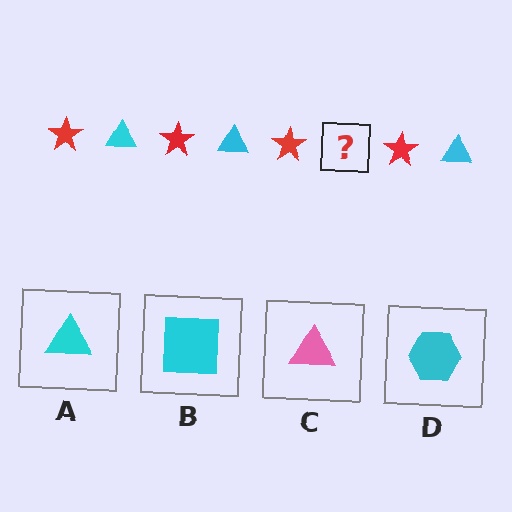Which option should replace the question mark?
Option A.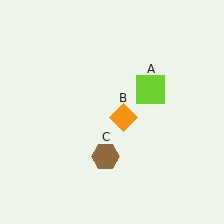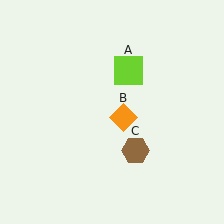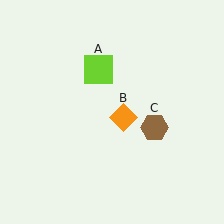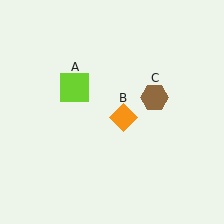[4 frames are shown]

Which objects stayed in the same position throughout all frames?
Orange diamond (object B) remained stationary.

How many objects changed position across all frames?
2 objects changed position: lime square (object A), brown hexagon (object C).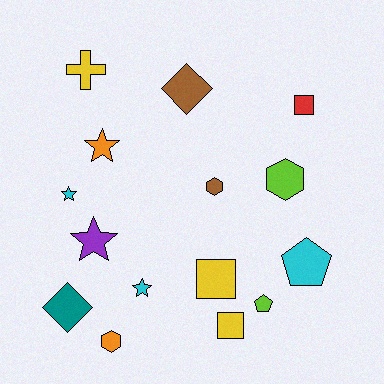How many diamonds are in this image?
There are 2 diamonds.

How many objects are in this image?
There are 15 objects.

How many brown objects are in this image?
There are 2 brown objects.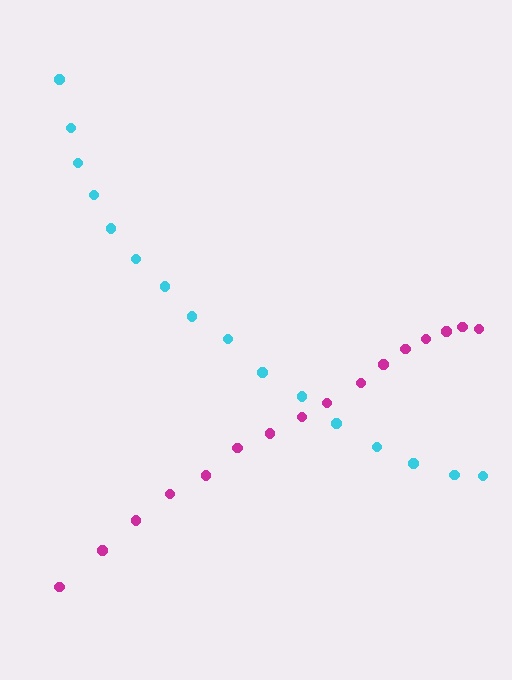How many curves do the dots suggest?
There are 2 distinct paths.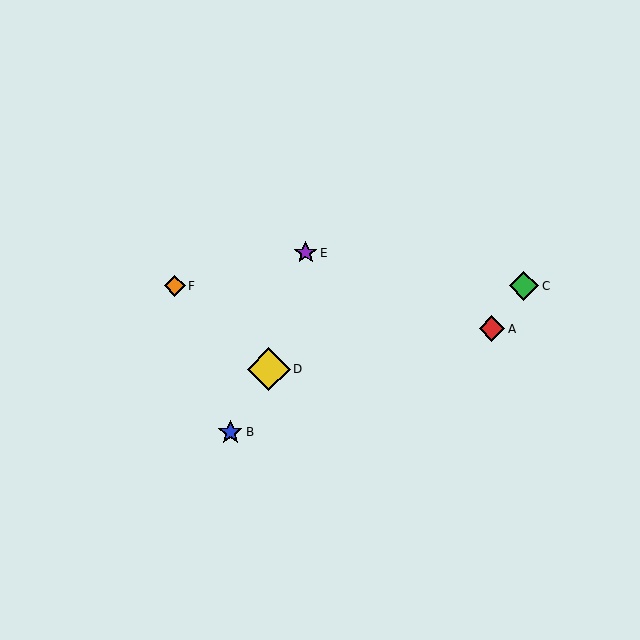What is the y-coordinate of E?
Object E is at y≈253.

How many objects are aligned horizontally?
2 objects (C, F) are aligned horizontally.